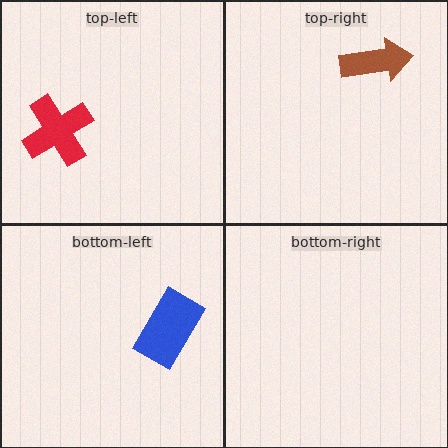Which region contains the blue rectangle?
The bottom-left region.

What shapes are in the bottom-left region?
The blue rectangle.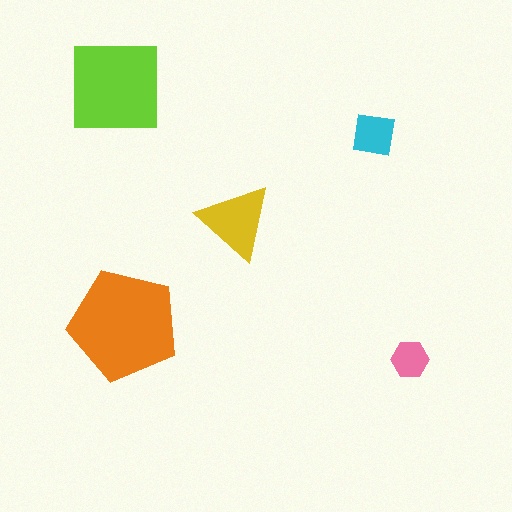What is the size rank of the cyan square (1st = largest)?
4th.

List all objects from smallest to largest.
The pink hexagon, the cyan square, the yellow triangle, the lime square, the orange pentagon.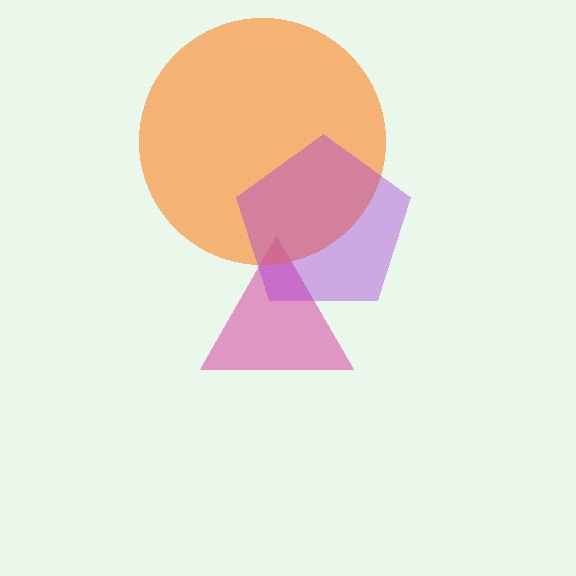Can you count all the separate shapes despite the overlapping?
Yes, there are 3 separate shapes.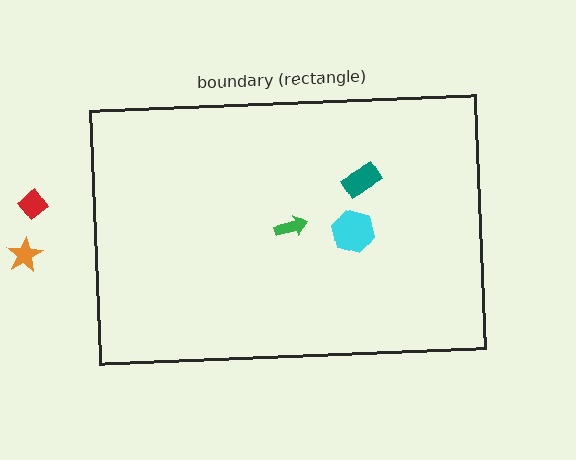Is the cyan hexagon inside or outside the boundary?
Inside.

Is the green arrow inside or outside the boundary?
Inside.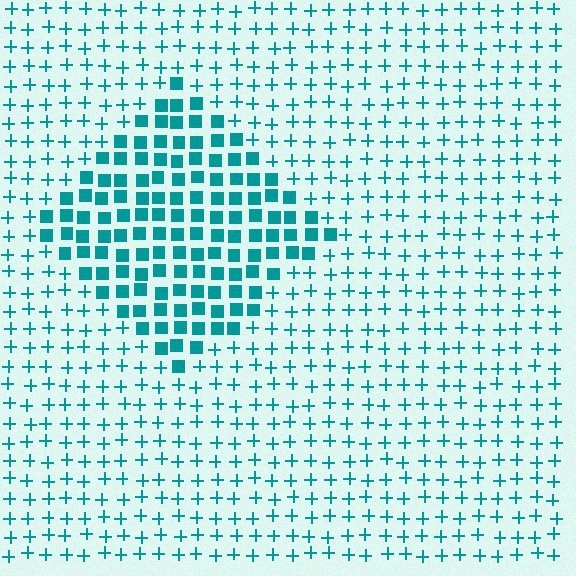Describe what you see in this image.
The image is filled with small teal elements arranged in a uniform grid. A diamond-shaped region contains squares, while the surrounding area contains plus signs. The boundary is defined purely by the change in element shape.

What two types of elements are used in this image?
The image uses squares inside the diamond region and plus signs outside it.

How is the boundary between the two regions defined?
The boundary is defined by a change in element shape: squares inside vs. plus signs outside. All elements share the same color and spacing.